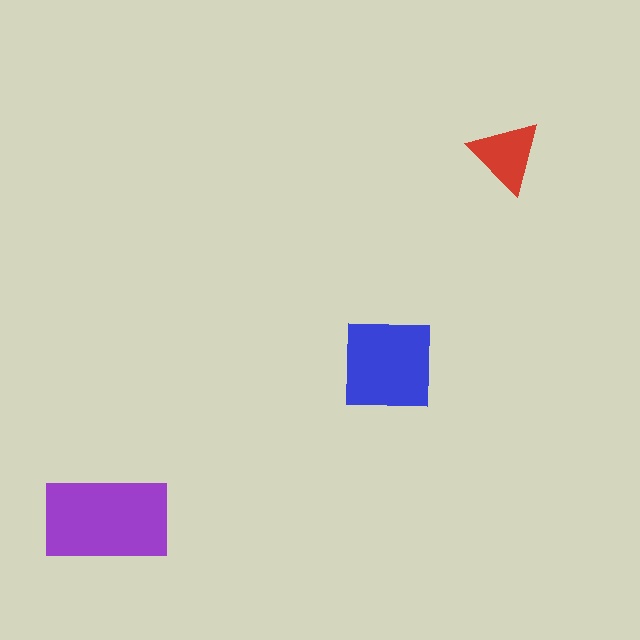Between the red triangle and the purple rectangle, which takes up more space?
The purple rectangle.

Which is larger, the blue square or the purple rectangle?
The purple rectangle.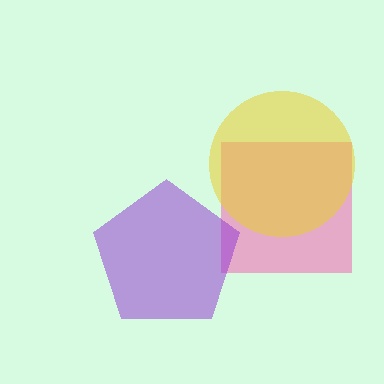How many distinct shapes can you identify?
There are 3 distinct shapes: a pink square, a purple pentagon, a yellow circle.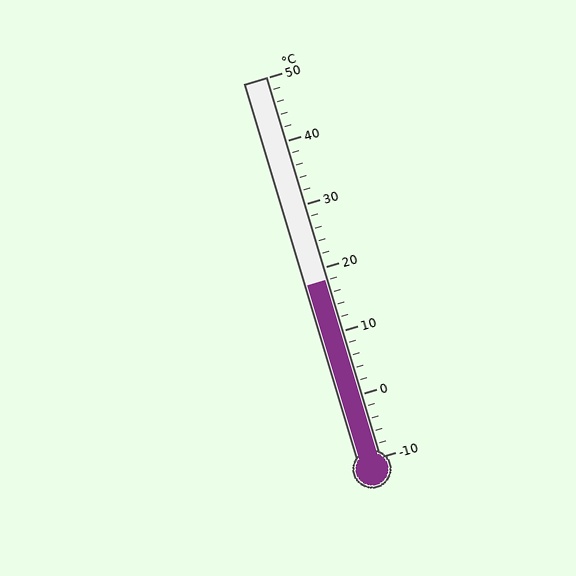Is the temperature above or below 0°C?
The temperature is above 0°C.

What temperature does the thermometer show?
The thermometer shows approximately 18°C.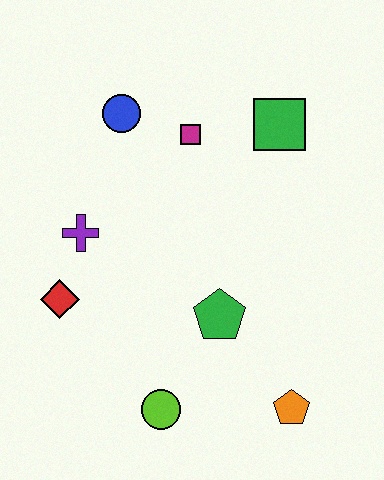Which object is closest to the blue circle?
The magenta square is closest to the blue circle.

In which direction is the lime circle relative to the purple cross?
The lime circle is below the purple cross.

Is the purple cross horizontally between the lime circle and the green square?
No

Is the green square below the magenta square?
No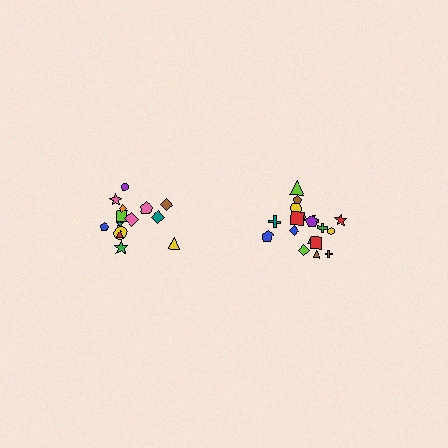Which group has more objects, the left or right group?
The right group.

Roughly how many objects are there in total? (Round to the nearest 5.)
Roughly 35 objects in total.